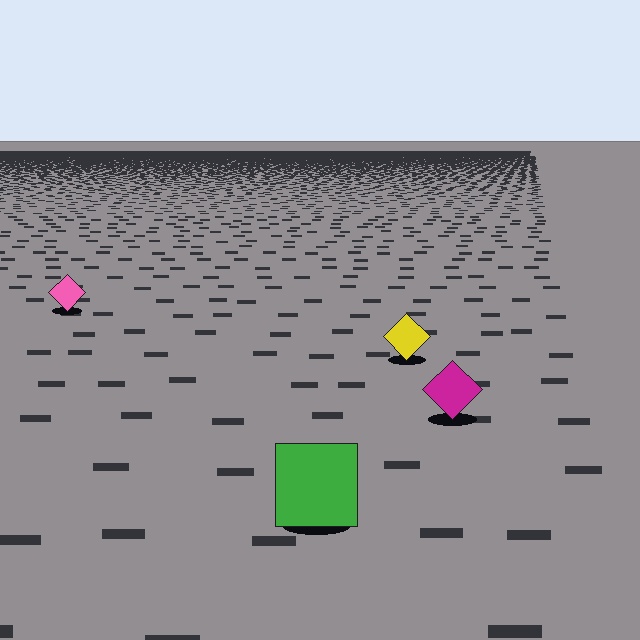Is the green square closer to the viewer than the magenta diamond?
Yes. The green square is closer — you can tell from the texture gradient: the ground texture is coarser near it.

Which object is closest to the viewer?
The green square is closest. The texture marks near it are larger and more spread out.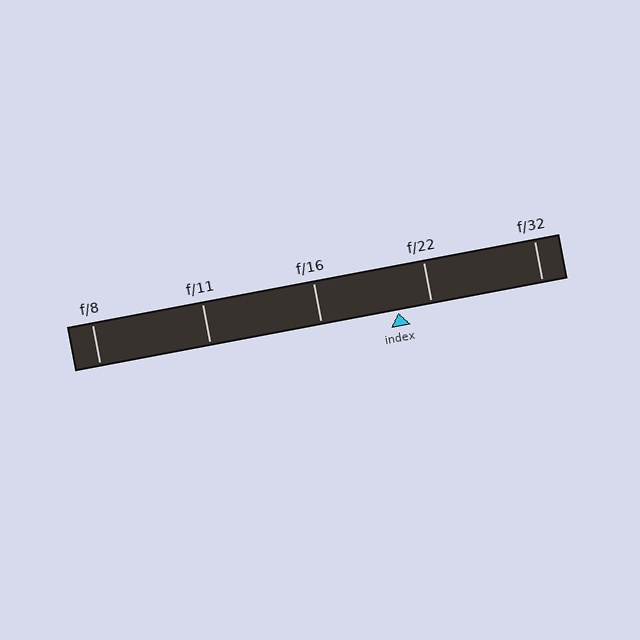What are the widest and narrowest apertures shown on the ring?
The widest aperture shown is f/8 and the narrowest is f/32.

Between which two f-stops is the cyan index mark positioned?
The index mark is between f/16 and f/22.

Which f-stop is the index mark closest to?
The index mark is closest to f/22.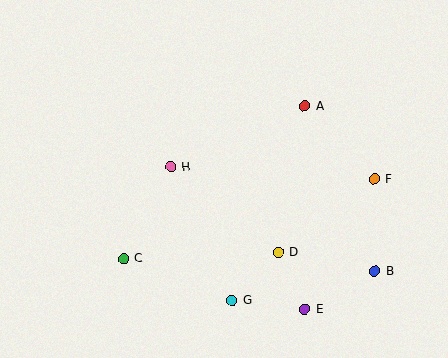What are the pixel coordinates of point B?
Point B is at (375, 271).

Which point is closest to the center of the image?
Point H at (171, 167) is closest to the center.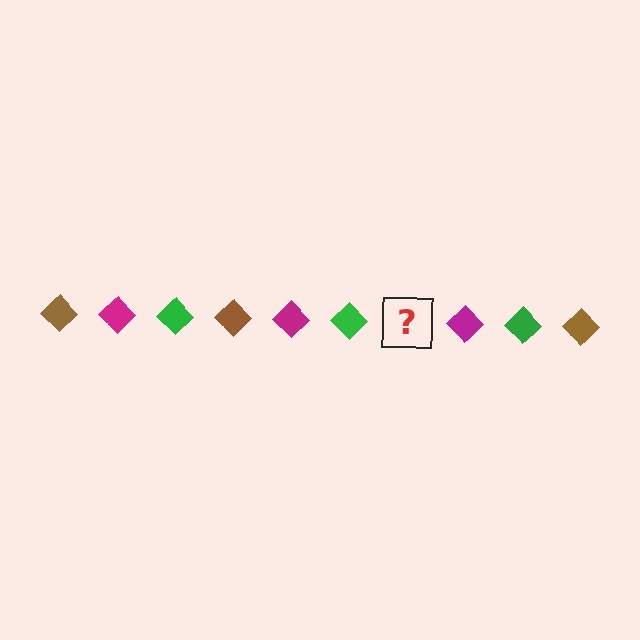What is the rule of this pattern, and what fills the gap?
The rule is that the pattern cycles through brown, magenta, green diamonds. The gap should be filled with a brown diamond.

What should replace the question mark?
The question mark should be replaced with a brown diamond.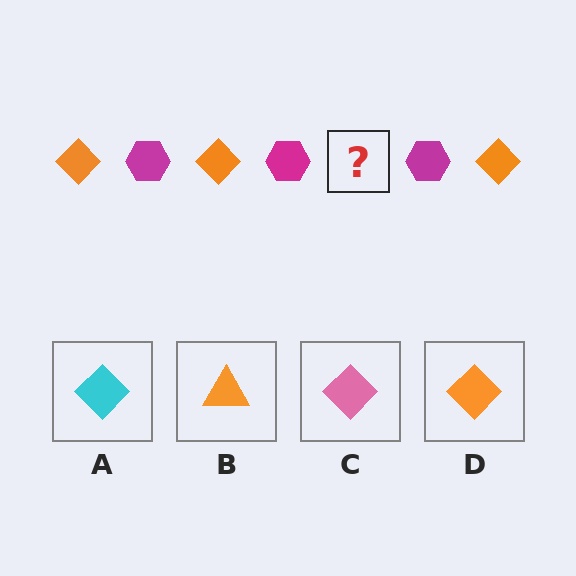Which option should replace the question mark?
Option D.